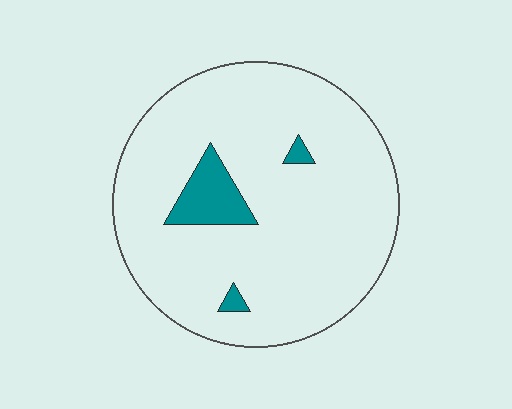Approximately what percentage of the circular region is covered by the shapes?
Approximately 10%.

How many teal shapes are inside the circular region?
3.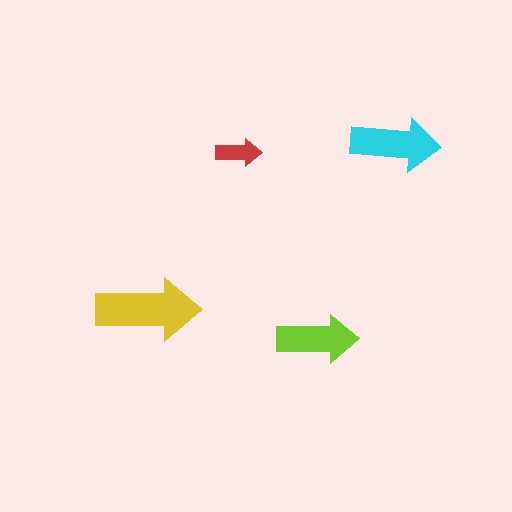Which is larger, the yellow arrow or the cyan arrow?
The yellow one.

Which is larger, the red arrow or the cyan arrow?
The cyan one.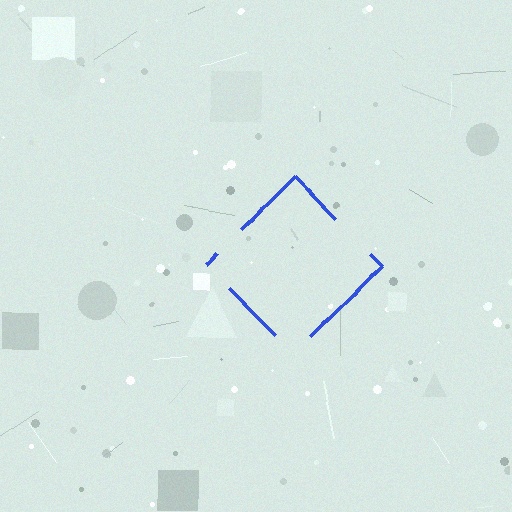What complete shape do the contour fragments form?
The contour fragments form a diamond.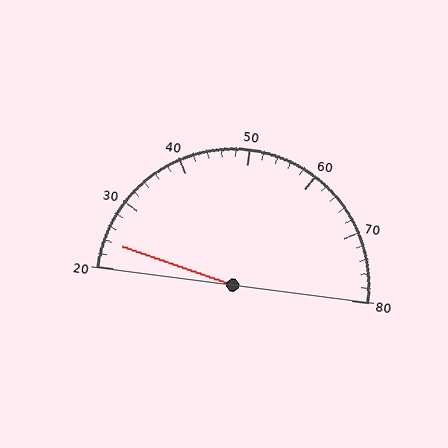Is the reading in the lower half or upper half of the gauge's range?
The reading is in the lower half of the range (20 to 80).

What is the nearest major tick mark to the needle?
The nearest major tick mark is 20.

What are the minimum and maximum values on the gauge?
The gauge ranges from 20 to 80.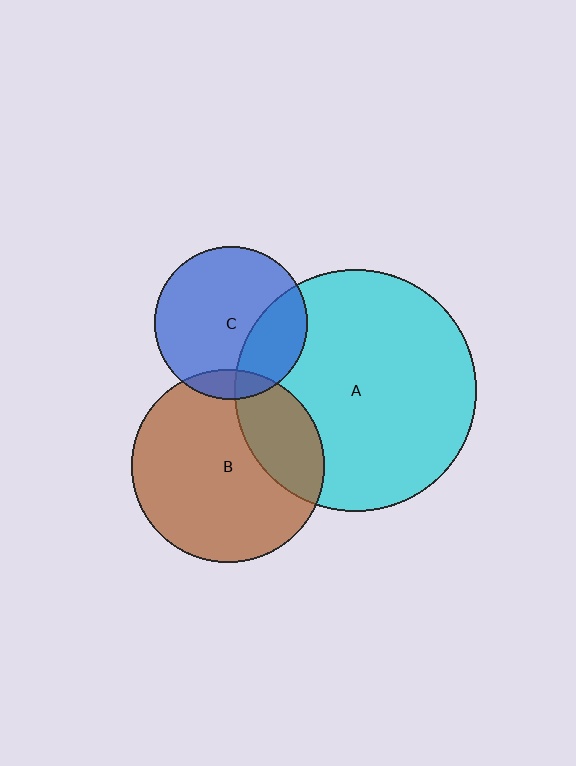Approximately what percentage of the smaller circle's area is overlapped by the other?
Approximately 25%.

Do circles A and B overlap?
Yes.